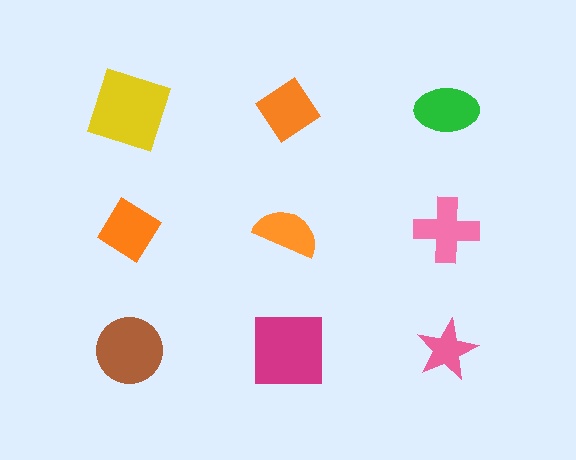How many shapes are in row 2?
3 shapes.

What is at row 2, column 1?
An orange diamond.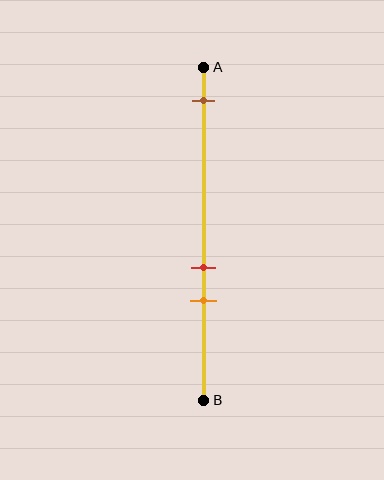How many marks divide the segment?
There are 3 marks dividing the segment.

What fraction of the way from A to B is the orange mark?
The orange mark is approximately 70% (0.7) of the way from A to B.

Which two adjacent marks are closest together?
The red and orange marks are the closest adjacent pair.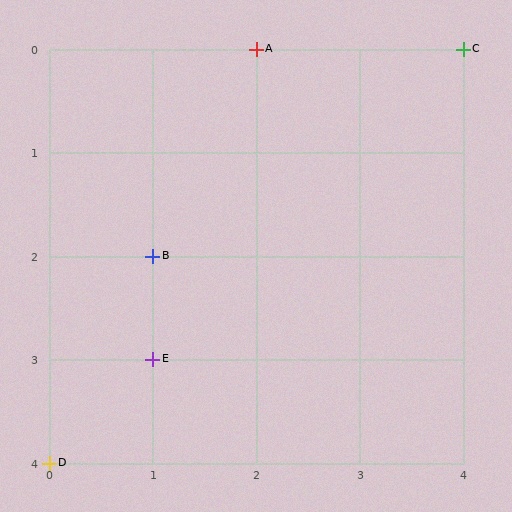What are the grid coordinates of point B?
Point B is at grid coordinates (1, 2).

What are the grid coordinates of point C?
Point C is at grid coordinates (4, 0).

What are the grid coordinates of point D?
Point D is at grid coordinates (0, 4).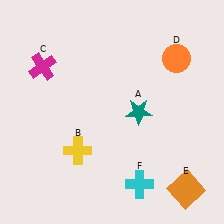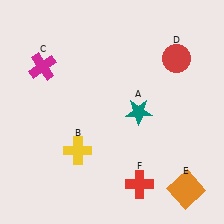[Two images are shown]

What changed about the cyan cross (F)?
In Image 1, F is cyan. In Image 2, it changed to red.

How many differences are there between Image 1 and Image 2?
There are 2 differences between the two images.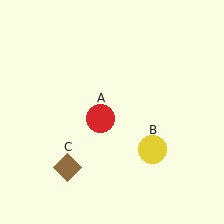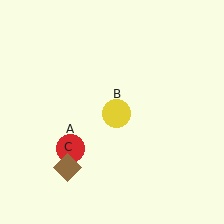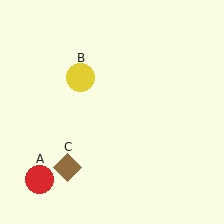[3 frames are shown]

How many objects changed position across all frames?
2 objects changed position: red circle (object A), yellow circle (object B).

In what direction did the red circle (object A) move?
The red circle (object A) moved down and to the left.